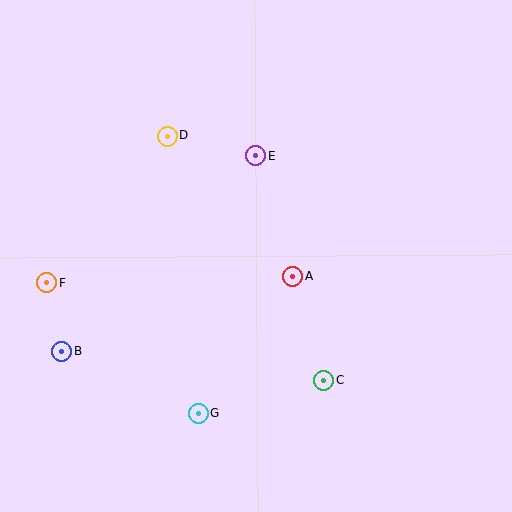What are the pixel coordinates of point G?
Point G is at (198, 414).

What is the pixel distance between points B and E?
The distance between B and E is 276 pixels.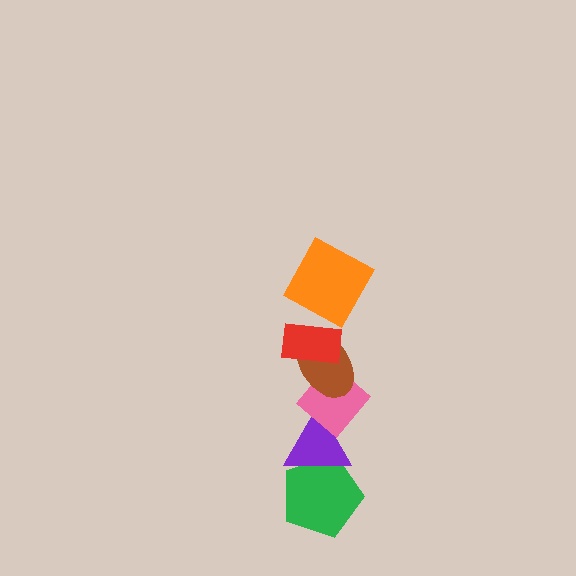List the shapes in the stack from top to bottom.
From top to bottom: the orange square, the red rectangle, the brown ellipse, the pink diamond, the purple triangle, the green pentagon.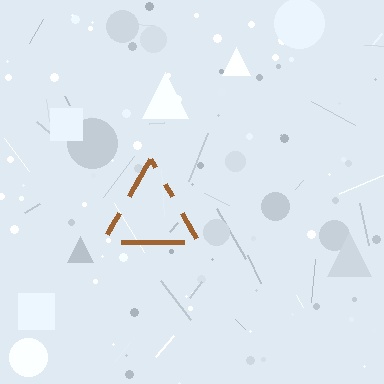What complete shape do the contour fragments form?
The contour fragments form a triangle.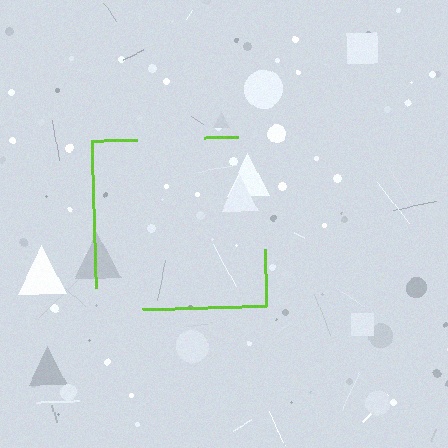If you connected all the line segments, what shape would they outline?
They would outline a square.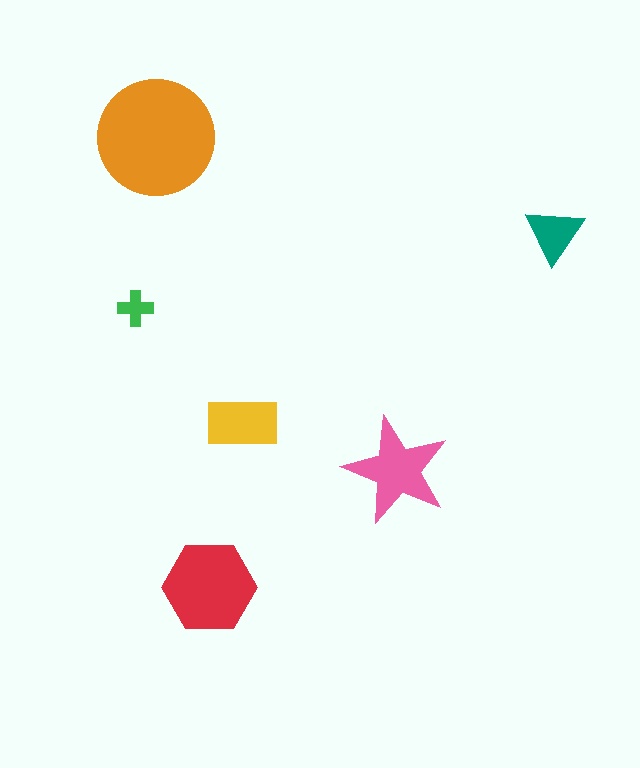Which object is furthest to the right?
The teal triangle is rightmost.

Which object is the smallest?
The green cross.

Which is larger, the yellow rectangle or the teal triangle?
The yellow rectangle.